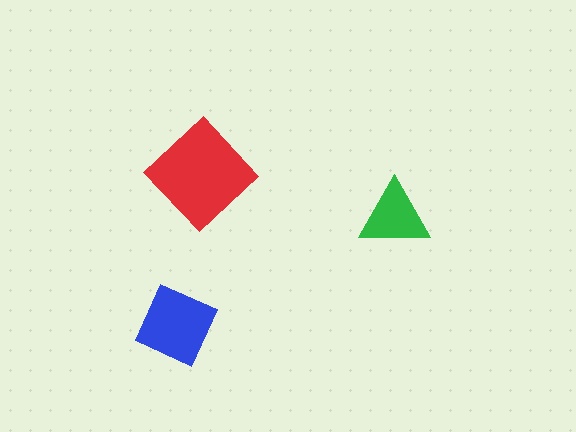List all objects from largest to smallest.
The red diamond, the blue diamond, the green triangle.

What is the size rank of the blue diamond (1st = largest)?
2nd.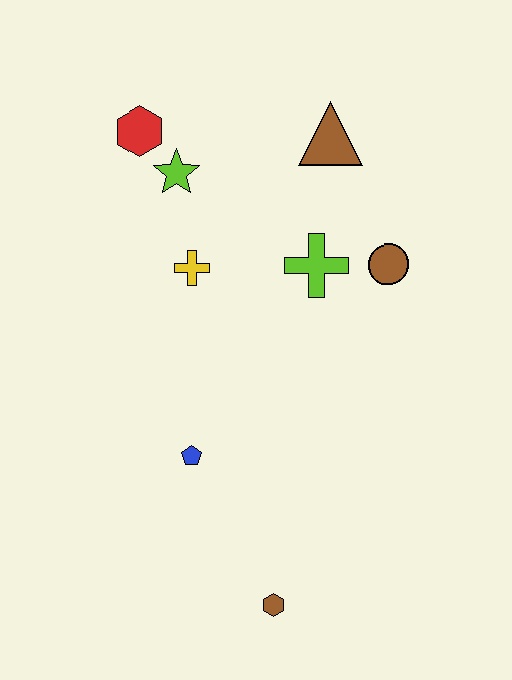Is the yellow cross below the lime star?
Yes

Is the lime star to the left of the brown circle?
Yes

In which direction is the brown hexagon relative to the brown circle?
The brown hexagon is below the brown circle.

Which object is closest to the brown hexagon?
The blue pentagon is closest to the brown hexagon.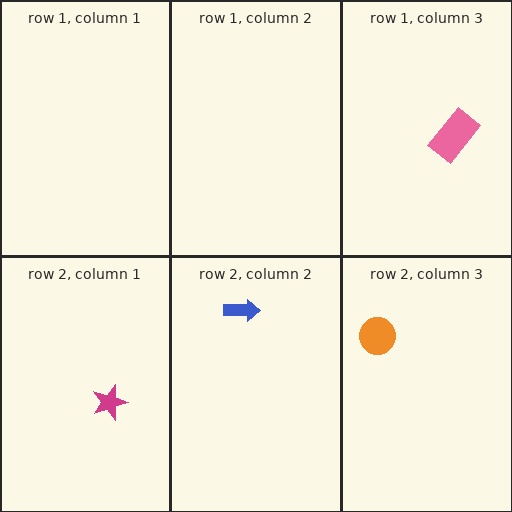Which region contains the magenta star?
The row 2, column 1 region.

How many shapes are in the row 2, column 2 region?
1.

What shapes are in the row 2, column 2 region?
The blue arrow.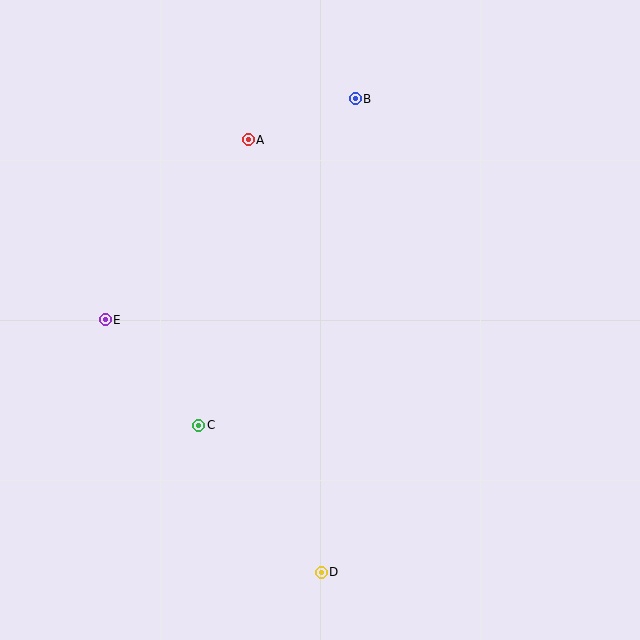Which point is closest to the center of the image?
Point C at (199, 425) is closest to the center.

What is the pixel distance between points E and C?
The distance between E and C is 141 pixels.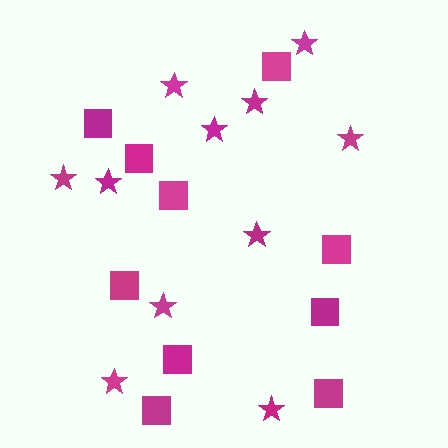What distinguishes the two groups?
There are 2 groups: one group of squares (10) and one group of stars (11).